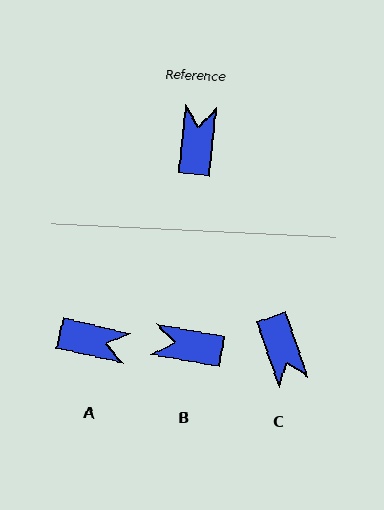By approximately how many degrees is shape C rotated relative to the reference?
Approximately 154 degrees clockwise.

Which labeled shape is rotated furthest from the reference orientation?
C, about 154 degrees away.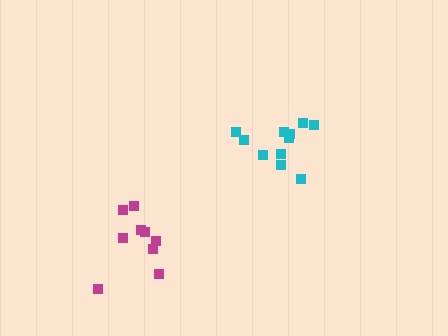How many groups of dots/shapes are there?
There are 2 groups.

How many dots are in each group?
Group 1: 11 dots, Group 2: 9 dots (20 total).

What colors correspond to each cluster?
The clusters are colored: cyan, magenta.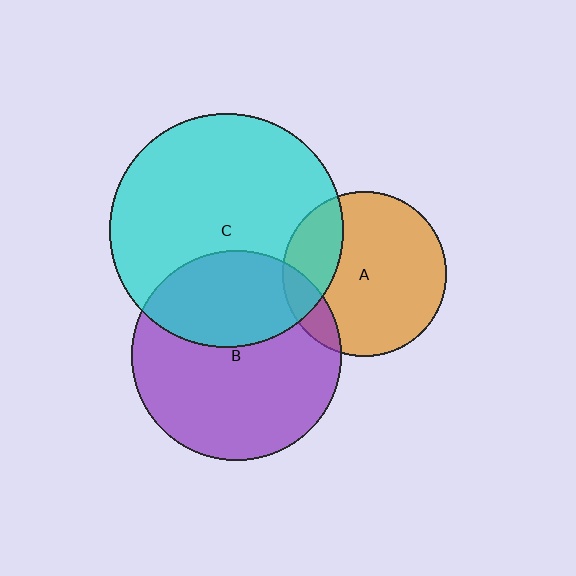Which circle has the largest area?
Circle C (cyan).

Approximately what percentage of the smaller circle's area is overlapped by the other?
Approximately 10%.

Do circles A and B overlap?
Yes.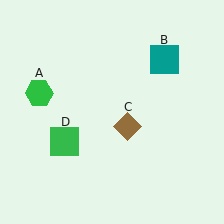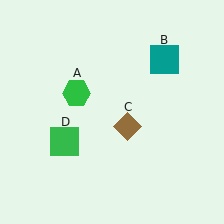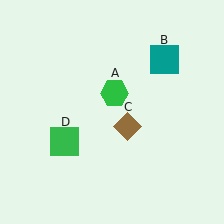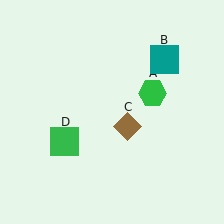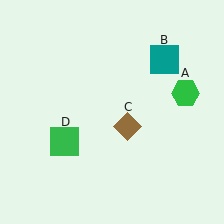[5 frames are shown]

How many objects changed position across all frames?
1 object changed position: green hexagon (object A).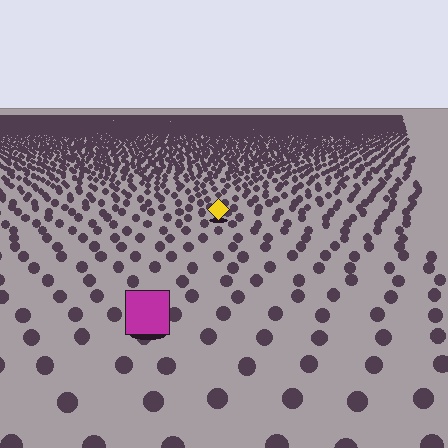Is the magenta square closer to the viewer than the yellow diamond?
Yes. The magenta square is closer — you can tell from the texture gradient: the ground texture is coarser near it.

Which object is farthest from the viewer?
The yellow diamond is farthest from the viewer. It appears smaller and the ground texture around it is denser.